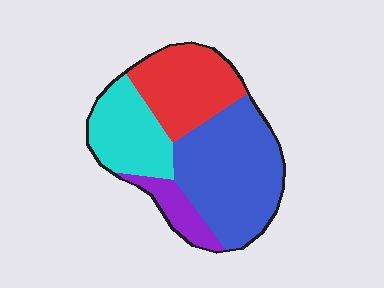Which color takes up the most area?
Blue, at roughly 40%.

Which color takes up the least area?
Purple, at roughly 10%.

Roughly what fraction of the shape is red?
Red covers about 25% of the shape.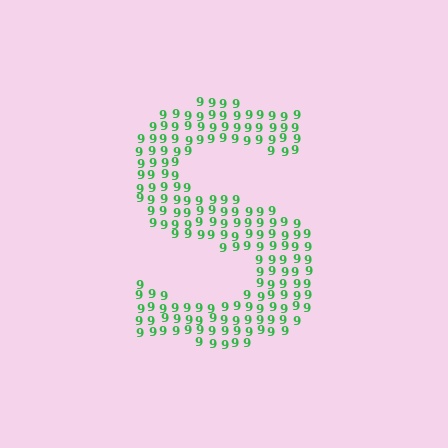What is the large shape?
The large shape is the letter S.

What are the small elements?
The small elements are digit 9's.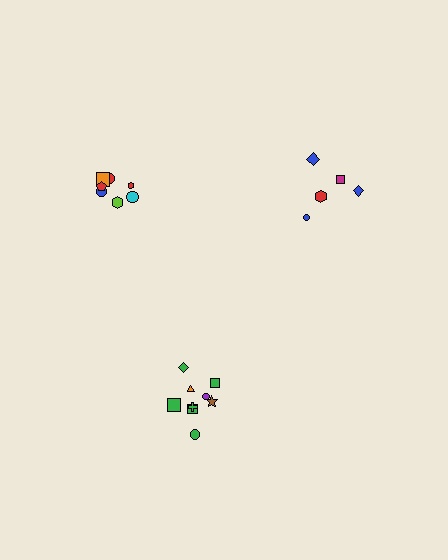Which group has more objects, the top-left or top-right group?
The top-left group.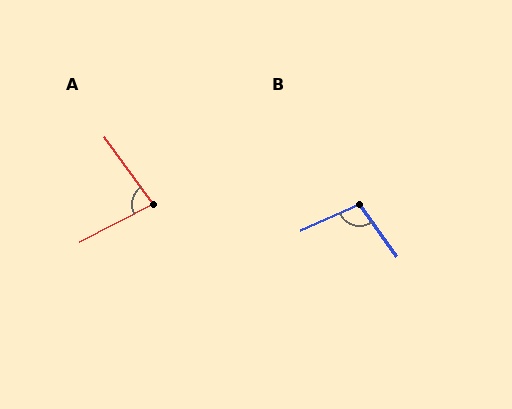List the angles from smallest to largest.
A (82°), B (102°).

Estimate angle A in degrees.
Approximately 82 degrees.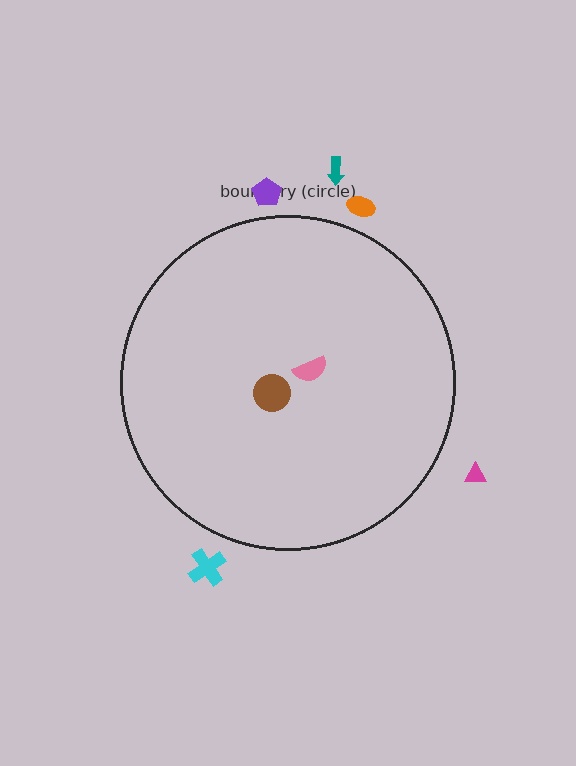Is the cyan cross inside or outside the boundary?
Outside.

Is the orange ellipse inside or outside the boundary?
Outside.